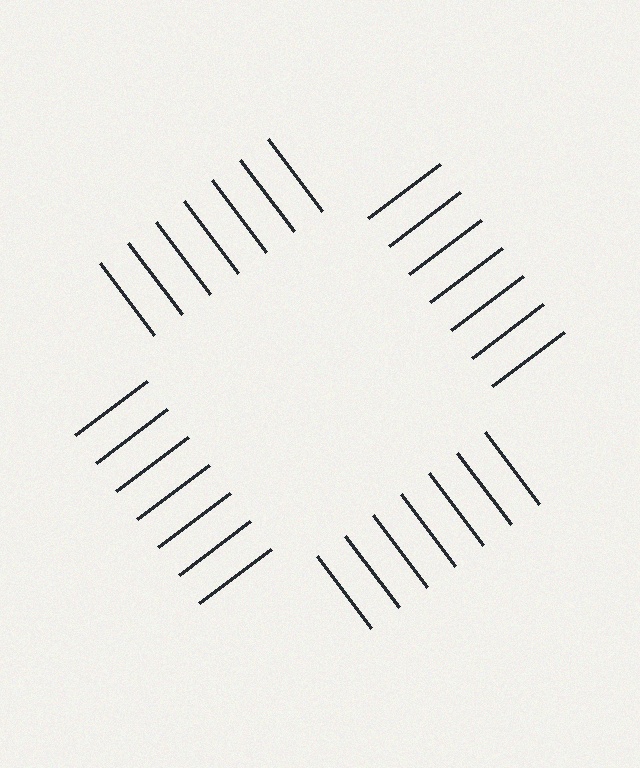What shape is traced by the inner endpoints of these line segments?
An illusory square — the line segments terminate on its edges but no continuous stroke is drawn.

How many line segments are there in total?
28 — 7 along each of the 4 edges.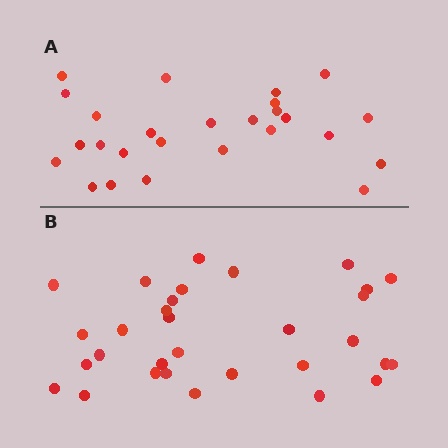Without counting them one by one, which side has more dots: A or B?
Region B (the bottom region) has more dots.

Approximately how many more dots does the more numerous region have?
Region B has about 5 more dots than region A.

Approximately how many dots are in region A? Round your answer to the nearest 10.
About 30 dots. (The exact count is 26, which rounds to 30.)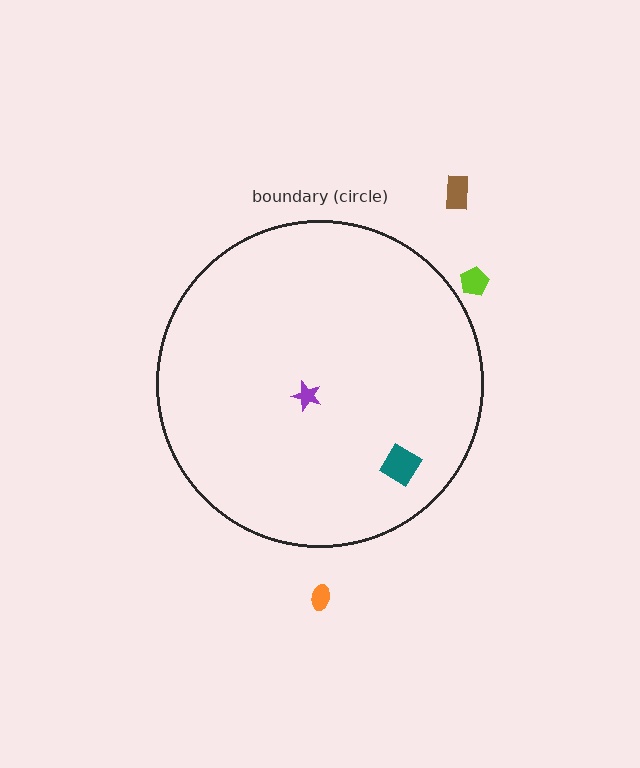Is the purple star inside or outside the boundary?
Inside.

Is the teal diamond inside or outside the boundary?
Inside.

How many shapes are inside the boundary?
2 inside, 3 outside.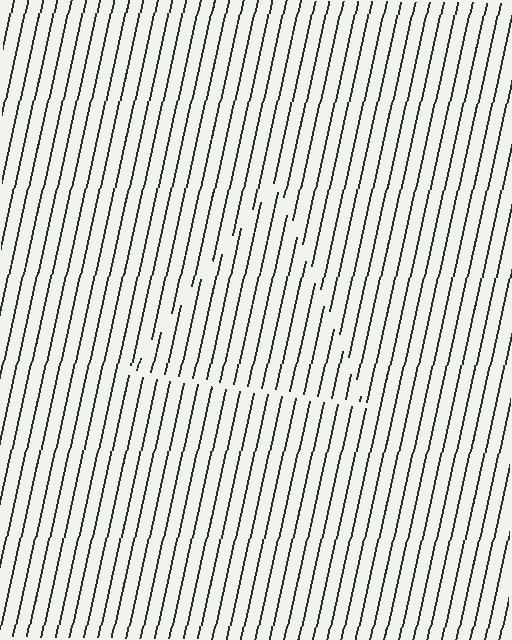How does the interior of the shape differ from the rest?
The interior of the shape contains the same grating, shifted by half a period — the contour is defined by the phase discontinuity where line-ends from the inner and outer gratings abut.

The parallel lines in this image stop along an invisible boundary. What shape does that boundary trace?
An illusory triangle. The interior of the shape contains the same grating, shifted by half a period — the contour is defined by the phase discontinuity where line-ends from the inner and outer gratings abut.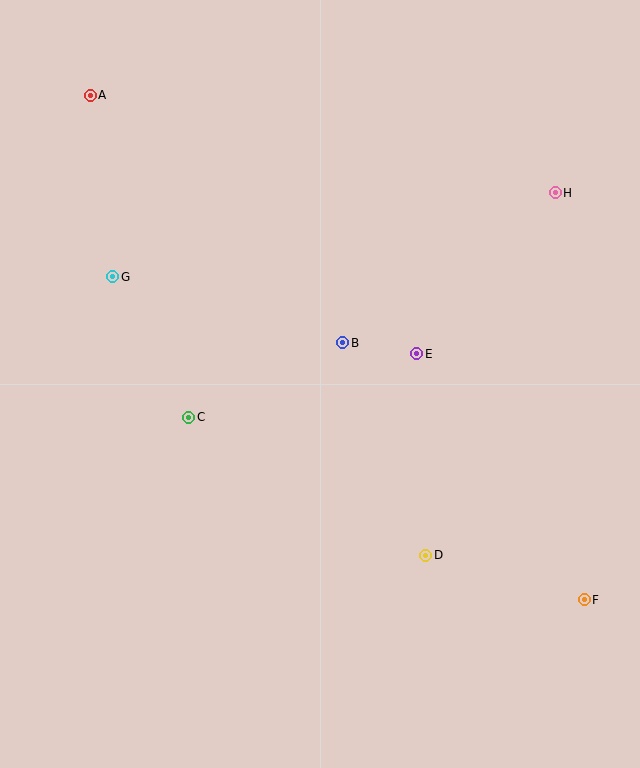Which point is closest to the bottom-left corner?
Point C is closest to the bottom-left corner.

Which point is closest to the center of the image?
Point B at (343, 343) is closest to the center.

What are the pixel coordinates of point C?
Point C is at (189, 417).